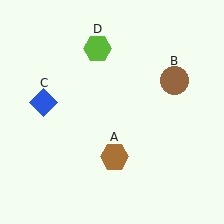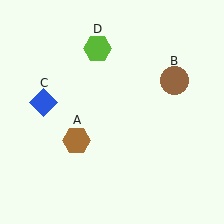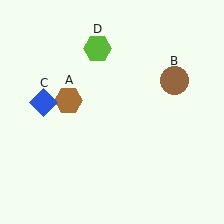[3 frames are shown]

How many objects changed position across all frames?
1 object changed position: brown hexagon (object A).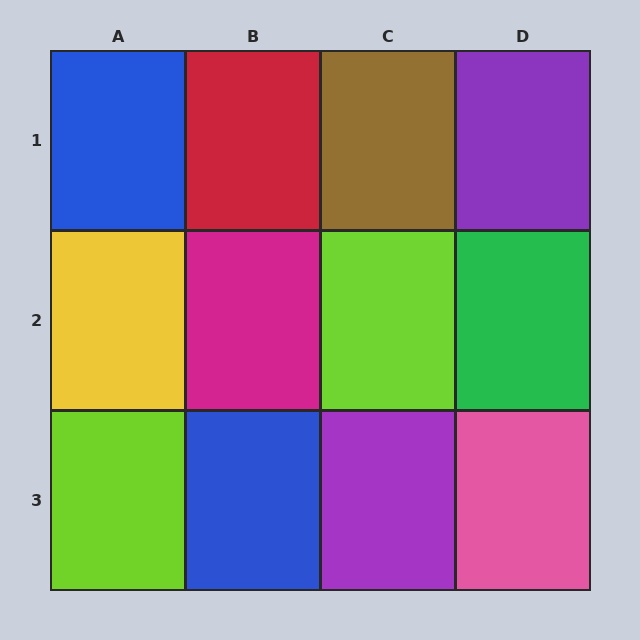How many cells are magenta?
1 cell is magenta.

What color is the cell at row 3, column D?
Pink.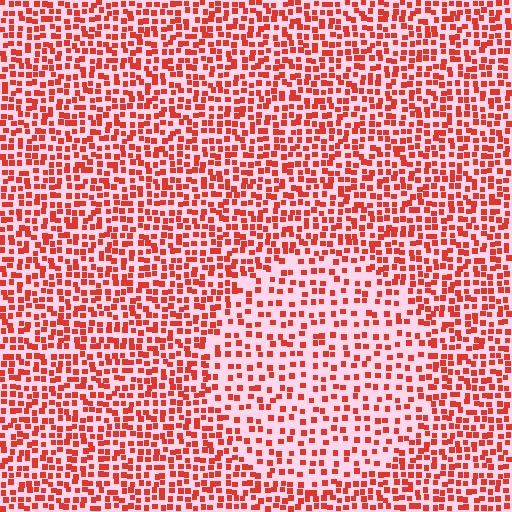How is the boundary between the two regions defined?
The boundary is defined by a change in element density (approximately 1.8x ratio). All elements are the same color, size, and shape.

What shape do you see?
I see a circle.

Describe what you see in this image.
The image contains small red elements arranged at two different densities. A circle-shaped region is visible where the elements are less densely packed than the surrounding area.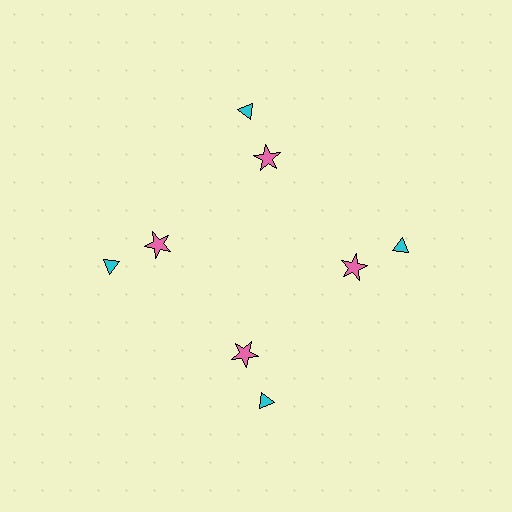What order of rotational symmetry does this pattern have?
This pattern has 4-fold rotational symmetry.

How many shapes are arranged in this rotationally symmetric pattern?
There are 8 shapes, arranged in 4 groups of 2.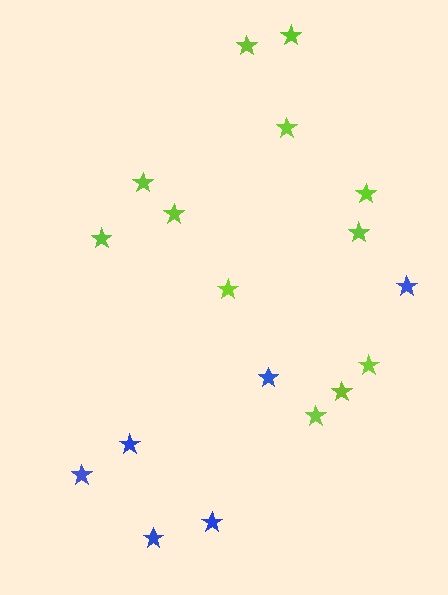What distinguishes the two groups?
There are 2 groups: one group of lime stars (12) and one group of blue stars (6).